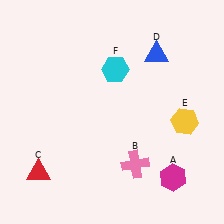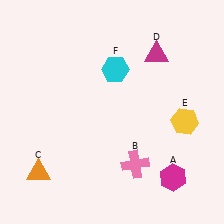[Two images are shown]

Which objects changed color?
C changed from red to orange. D changed from blue to magenta.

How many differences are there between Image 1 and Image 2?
There are 2 differences between the two images.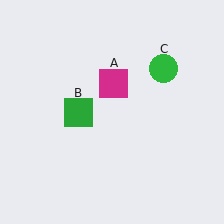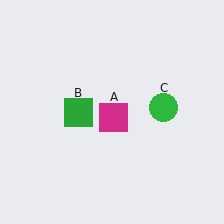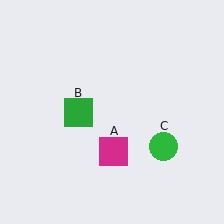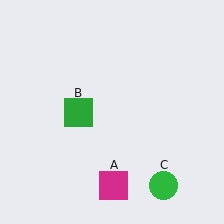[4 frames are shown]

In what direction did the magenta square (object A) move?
The magenta square (object A) moved down.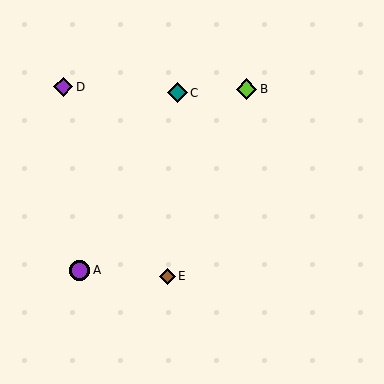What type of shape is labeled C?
Shape C is a teal diamond.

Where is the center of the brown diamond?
The center of the brown diamond is at (167, 276).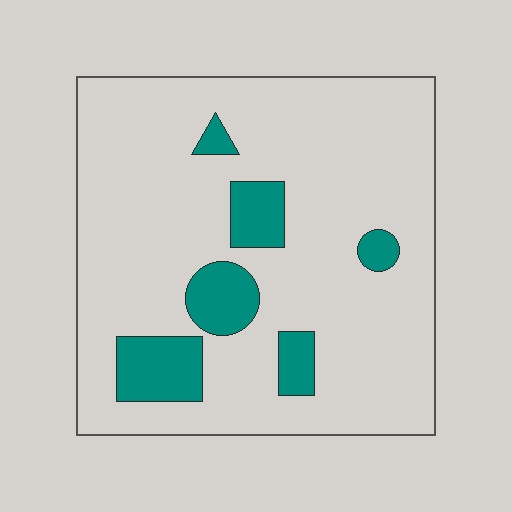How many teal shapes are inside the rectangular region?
6.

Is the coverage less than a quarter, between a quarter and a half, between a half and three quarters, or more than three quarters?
Less than a quarter.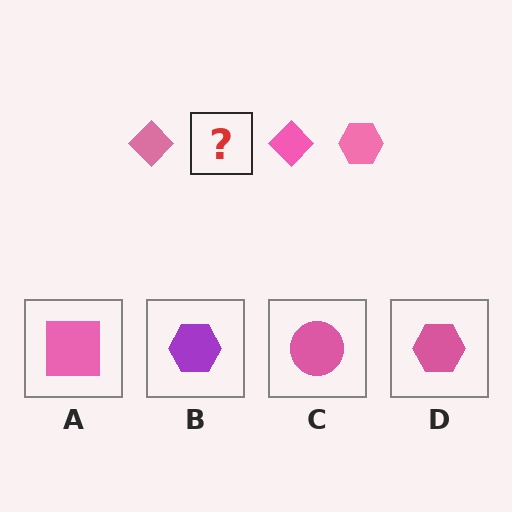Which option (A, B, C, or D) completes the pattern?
D.